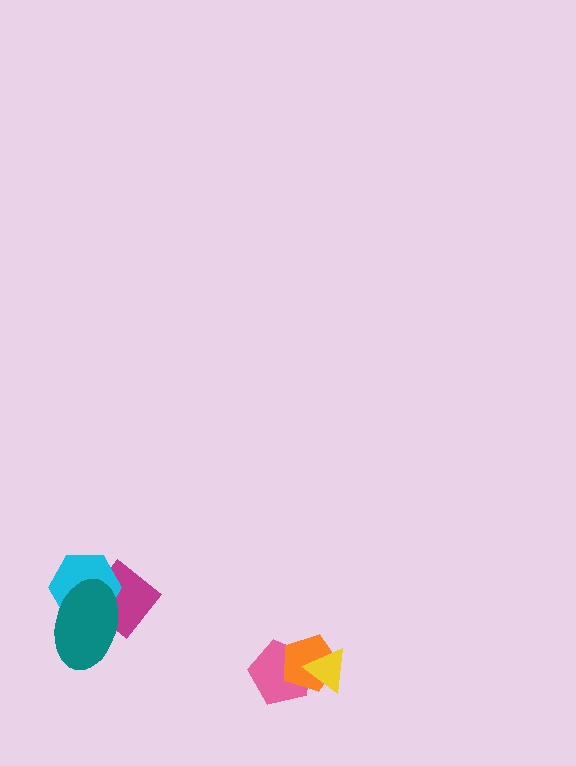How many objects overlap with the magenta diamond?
2 objects overlap with the magenta diamond.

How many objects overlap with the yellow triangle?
2 objects overlap with the yellow triangle.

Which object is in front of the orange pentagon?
The yellow triangle is in front of the orange pentagon.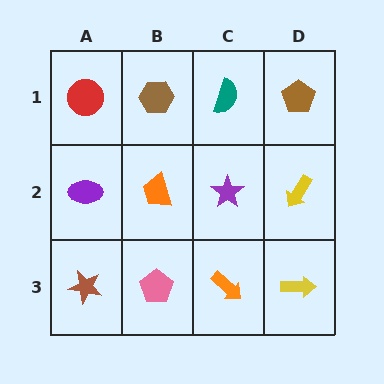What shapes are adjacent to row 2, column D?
A brown pentagon (row 1, column D), a yellow arrow (row 3, column D), a purple star (row 2, column C).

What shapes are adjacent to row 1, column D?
A yellow arrow (row 2, column D), a teal semicircle (row 1, column C).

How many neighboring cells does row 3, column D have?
2.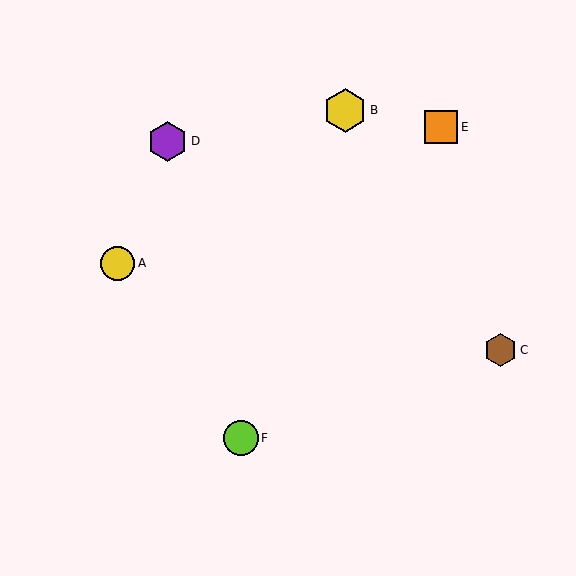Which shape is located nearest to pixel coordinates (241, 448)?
The lime circle (labeled F) at (241, 438) is nearest to that location.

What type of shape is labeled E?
Shape E is an orange square.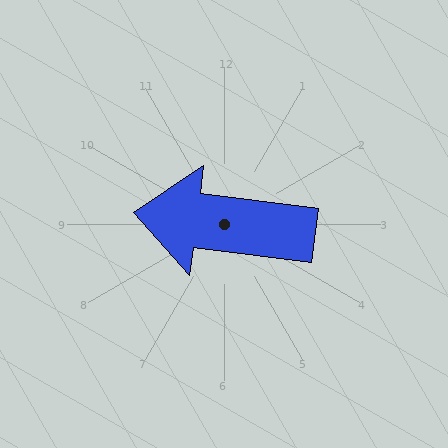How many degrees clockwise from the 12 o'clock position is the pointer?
Approximately 277 degrees.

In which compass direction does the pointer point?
West.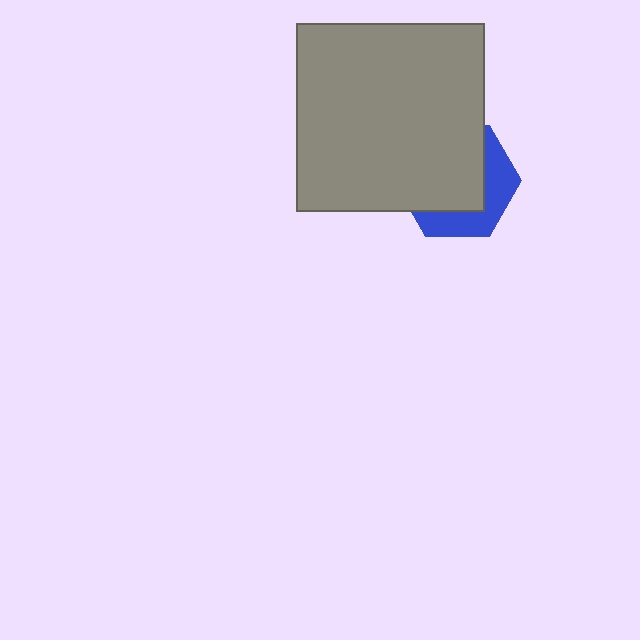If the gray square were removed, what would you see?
You would see the complete blue hexagon.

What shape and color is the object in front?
The object in front is a gray square.